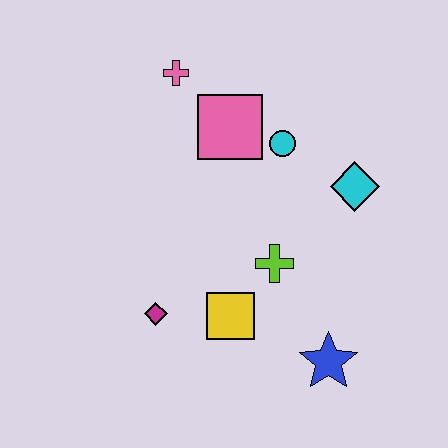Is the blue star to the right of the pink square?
Yes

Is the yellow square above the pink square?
No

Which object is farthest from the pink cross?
The blue star is farthest from the pink cross.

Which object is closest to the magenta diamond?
The yellow square is closest to the magenta diamond.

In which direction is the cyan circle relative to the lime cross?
The cyan circle is above the lime cross.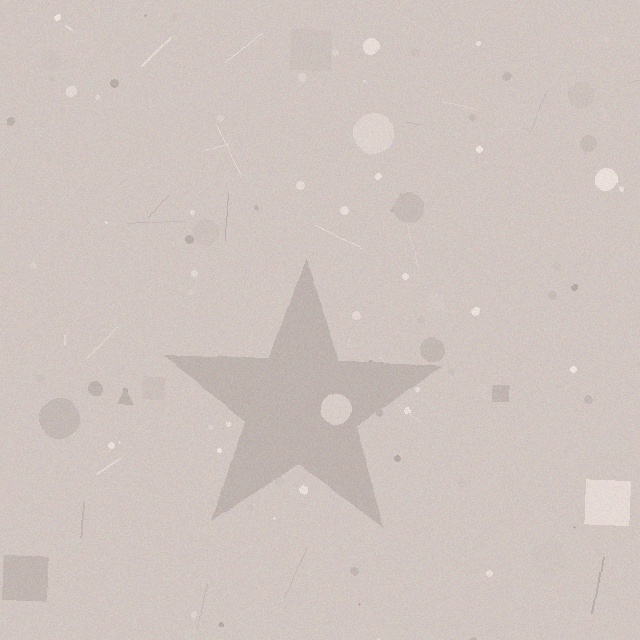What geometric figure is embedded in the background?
A star is embedded in the background.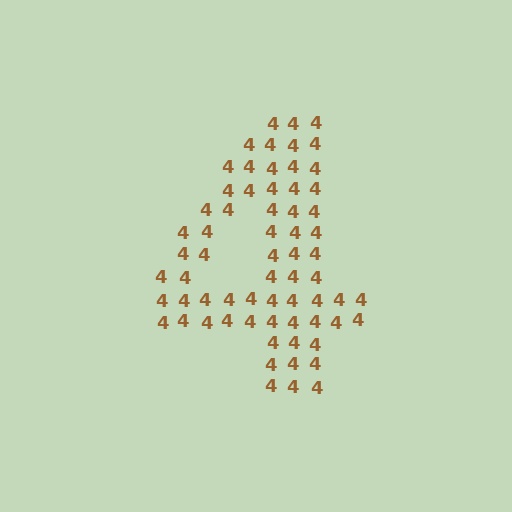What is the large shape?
The large shape is the digit 4.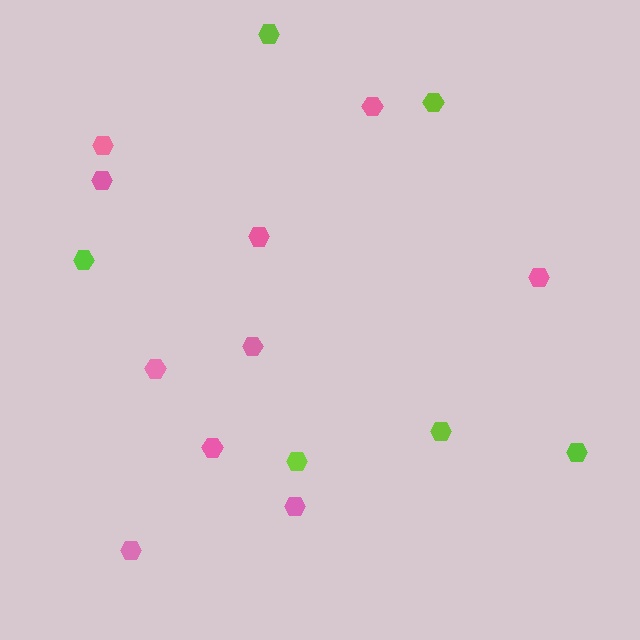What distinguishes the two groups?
There are 2 groups: one group of pink hexagons (10) and one group of lime hexagons (6).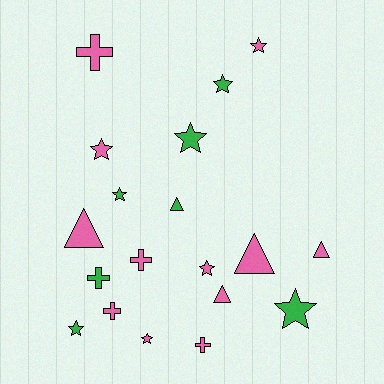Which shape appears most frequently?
Star, with 9 objects.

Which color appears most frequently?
Pink, with 12 objects.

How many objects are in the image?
There are 19 objects.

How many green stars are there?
There are 5 green stars.